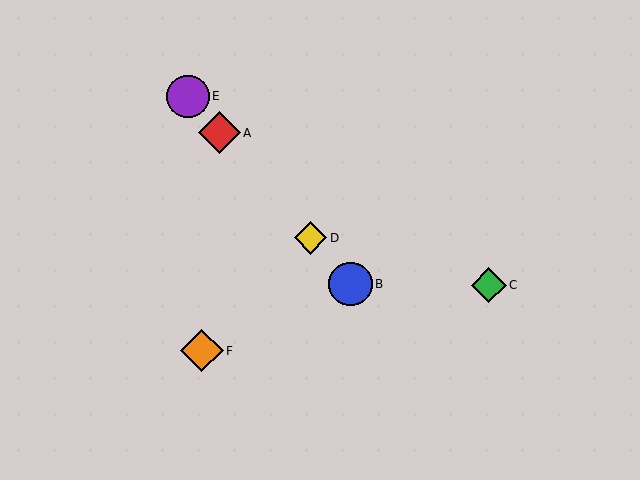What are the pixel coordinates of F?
Object F is at (202, 351).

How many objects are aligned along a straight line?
4 objects (A, B, D, E) are aligned along a straight line.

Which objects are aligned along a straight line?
Objects A, B, D, E are aligned along a straight line.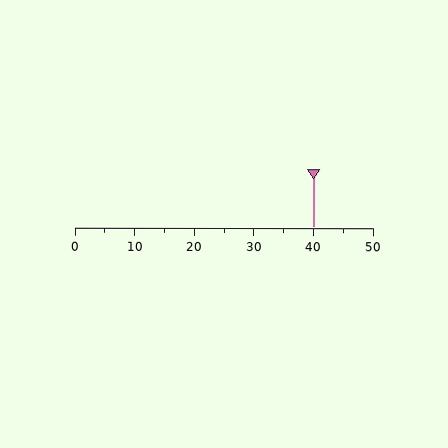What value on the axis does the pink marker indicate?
The marker indicates approximately 40.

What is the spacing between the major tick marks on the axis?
The major ticks are spaced 10 apart.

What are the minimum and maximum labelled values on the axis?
The axis runs from 0 to 50.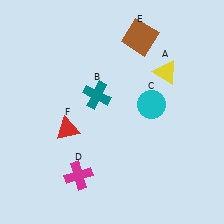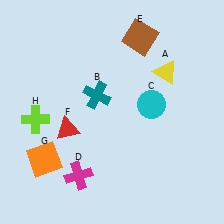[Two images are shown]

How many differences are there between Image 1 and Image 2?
There are 2 differences between the two images.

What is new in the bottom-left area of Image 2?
An orange square (G) was added in the bottom-left area of Image 2.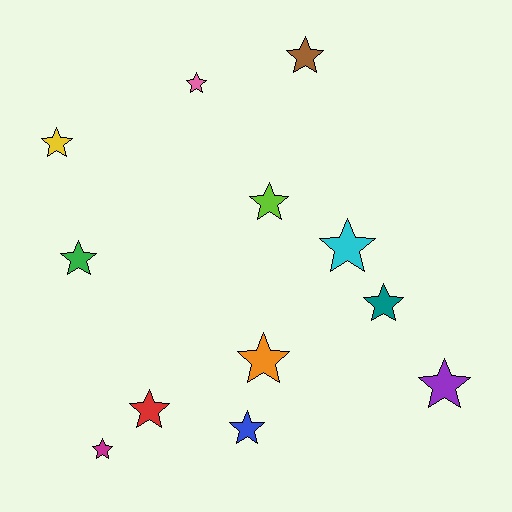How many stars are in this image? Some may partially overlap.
There are 12 stars.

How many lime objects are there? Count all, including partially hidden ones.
There is 1 lime object.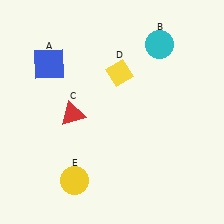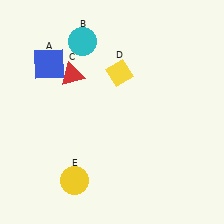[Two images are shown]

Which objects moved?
The objects that moved are: the cyan circle (B), the red triangle (C).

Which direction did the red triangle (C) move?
The red triangle (C) moved up.